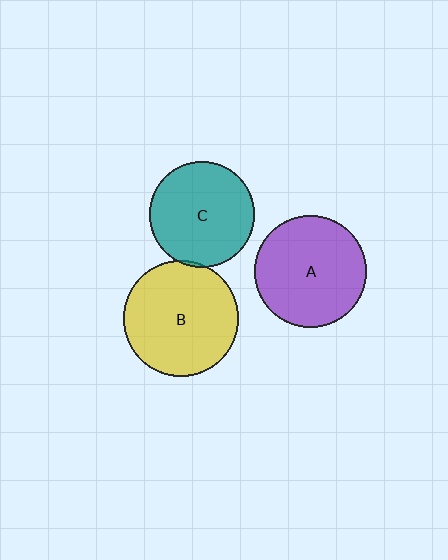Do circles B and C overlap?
Yes.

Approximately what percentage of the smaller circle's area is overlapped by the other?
Approximately 5%.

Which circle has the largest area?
Circle B (yellow).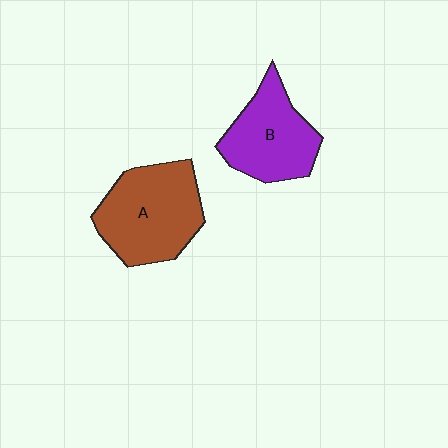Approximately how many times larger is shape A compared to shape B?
Approximately 1.2 times.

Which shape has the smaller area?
Shape B (purple).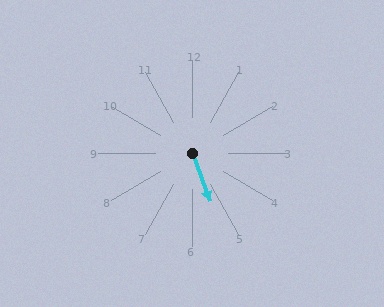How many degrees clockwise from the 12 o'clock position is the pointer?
Approximately 159 degrees.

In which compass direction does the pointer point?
South.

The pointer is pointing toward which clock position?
Roughly 5 o'clock.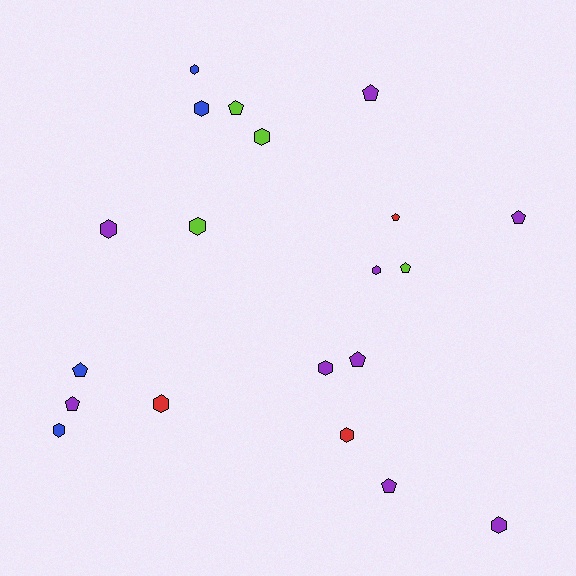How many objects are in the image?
There are 20 objects.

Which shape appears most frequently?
Hexagon, with 11 objects.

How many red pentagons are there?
There is 1 red pentagon.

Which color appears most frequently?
Purple, with 9 objects.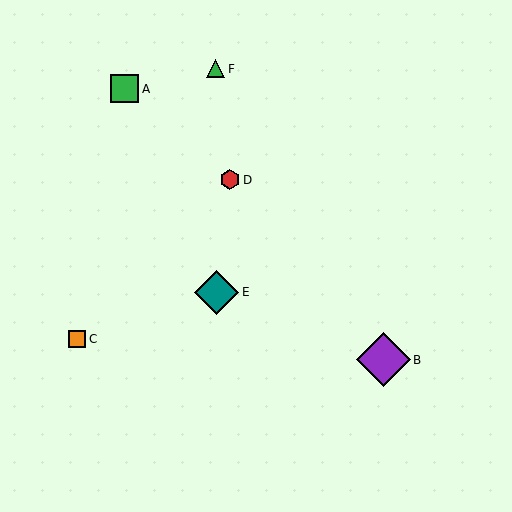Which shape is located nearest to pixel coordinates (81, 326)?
The orange square (labeled C) at (77, 339) is nearest to that location.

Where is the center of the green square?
The center of the green square is at (125, 89).